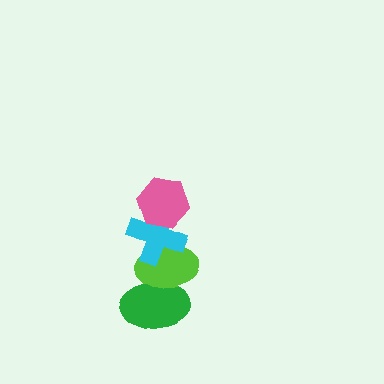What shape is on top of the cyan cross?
The pink hexagon is on top of the cyan cross.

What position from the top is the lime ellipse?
The lime ellipse is 3rd from the top.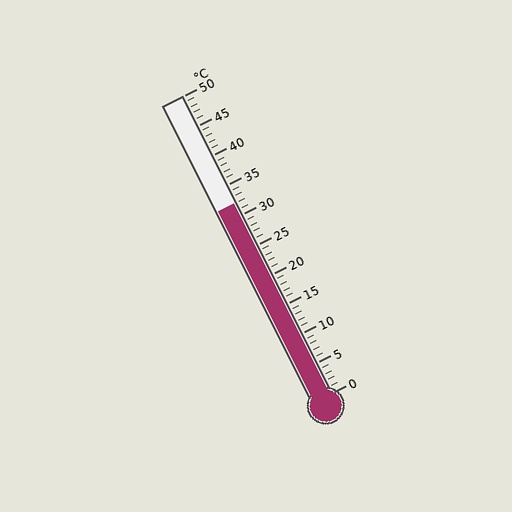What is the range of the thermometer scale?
The thermometer scale ranges from 0°C to 50°C.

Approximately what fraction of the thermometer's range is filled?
The thermometer is filled to approximately 65% of its range.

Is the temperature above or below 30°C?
The temperature is above 30°C.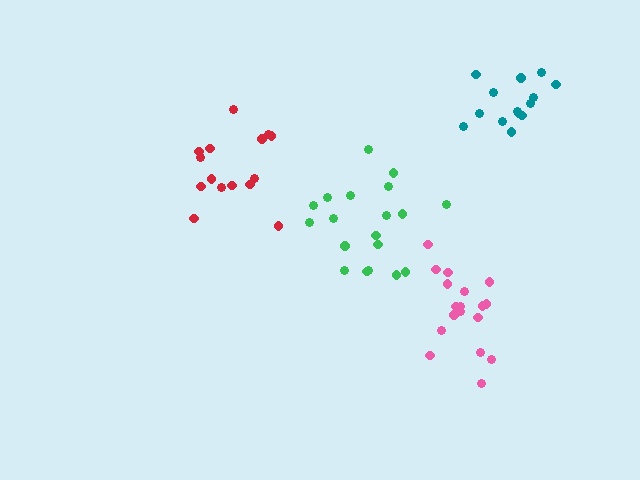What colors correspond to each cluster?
The clusters are colored: red, teal, green, pink.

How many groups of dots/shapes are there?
There are 4 groups.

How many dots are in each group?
Group 1: 15 dots, Group 2: 14 dots, Group 3: 19 dots, Group 4: 19 dots (67 total).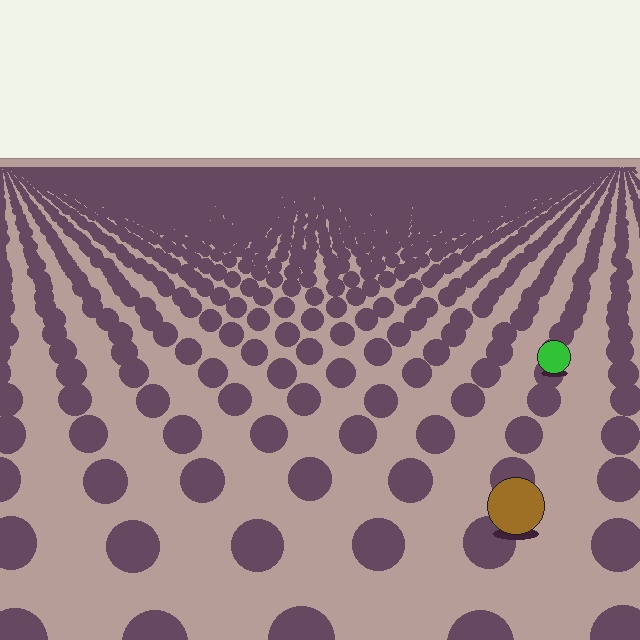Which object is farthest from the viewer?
The green circle is farthest from the viewer. It appears smaller and the ground texture around it is denser.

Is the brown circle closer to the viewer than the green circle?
Yes. The brown circle is closer — you can tell from the texture gradient: the ground texture is coarser near it.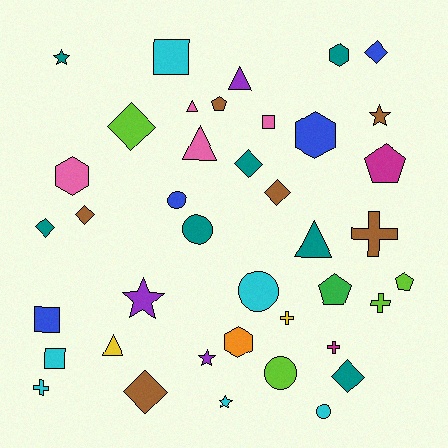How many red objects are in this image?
There are no red objects.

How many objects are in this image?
There are 40 objects.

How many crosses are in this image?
There are 5 crosses.